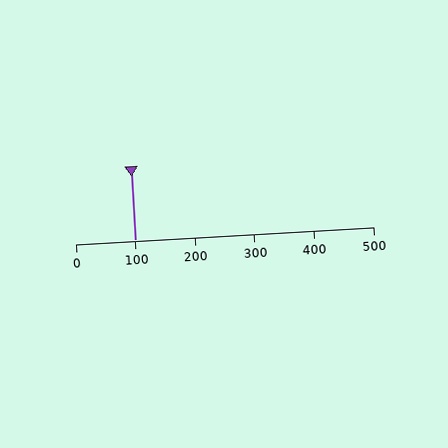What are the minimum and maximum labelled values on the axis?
The axis runs from 0 to 500.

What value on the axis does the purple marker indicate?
The marker indicates approximately 100.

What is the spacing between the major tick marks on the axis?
The major ticks are spaced 100 apart.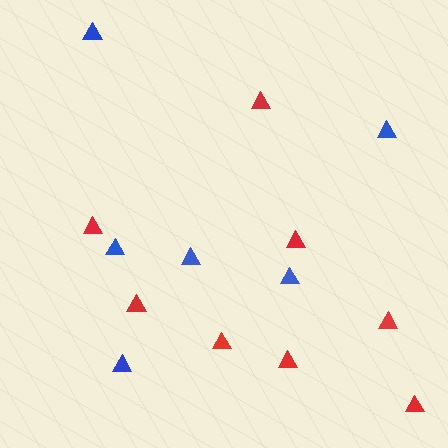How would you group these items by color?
There are 2 groups: one group of blue triangles (6) and one group of red triangles (8).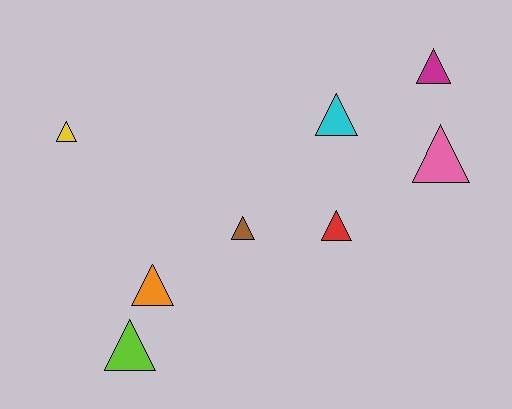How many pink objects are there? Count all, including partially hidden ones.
There is 1 pink object.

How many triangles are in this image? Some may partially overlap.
There are 8 triangles.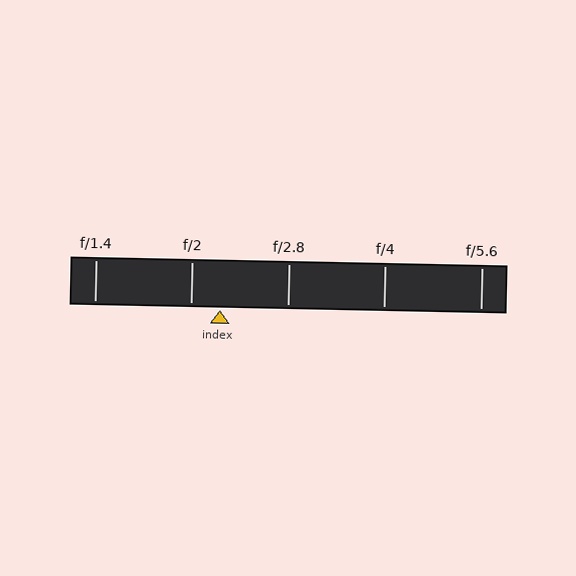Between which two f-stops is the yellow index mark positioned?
The index mark is between f/2 and f/2.8.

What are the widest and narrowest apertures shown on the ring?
The widest aperture shown is f/1.4 and the narrowest is f/5.6.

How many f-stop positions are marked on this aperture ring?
There are 5 f-stop positions marked.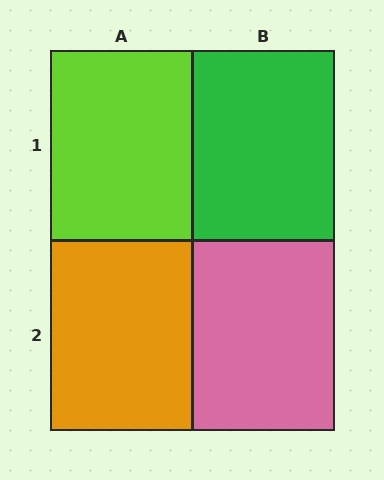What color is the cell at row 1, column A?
Lime.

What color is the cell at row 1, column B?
Green.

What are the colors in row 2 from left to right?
Orange, pink.